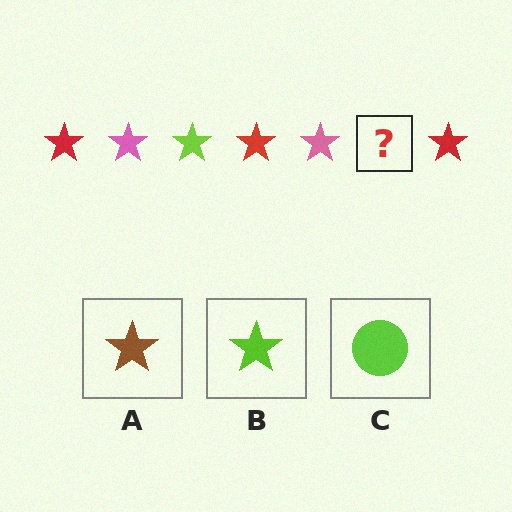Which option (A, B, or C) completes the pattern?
B.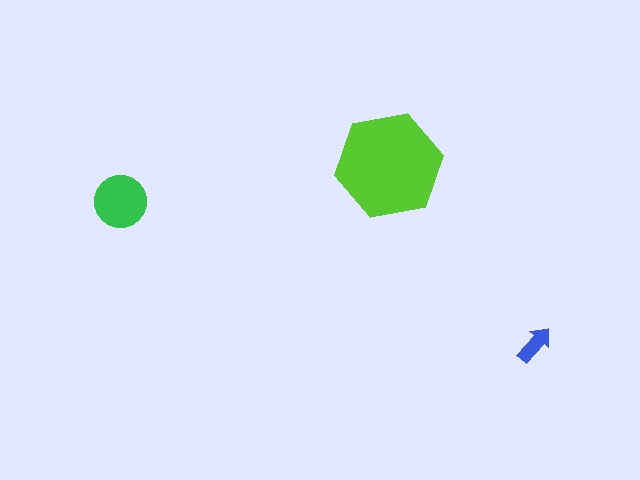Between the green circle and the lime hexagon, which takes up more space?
The lime hexagon.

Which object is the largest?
The lime hexagon.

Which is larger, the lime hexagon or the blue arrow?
The lime hexagon.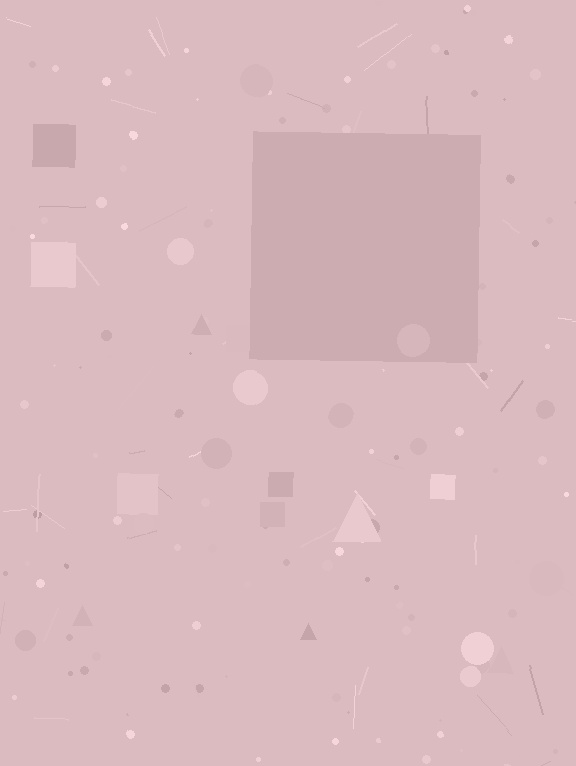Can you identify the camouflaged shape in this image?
The camouflaged shape is a square.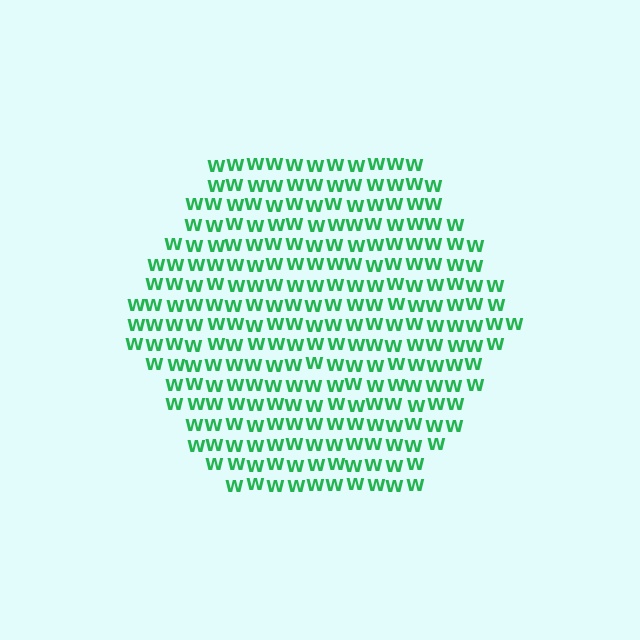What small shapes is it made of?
It is made of small letter W's.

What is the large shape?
The large shape is a hexagon.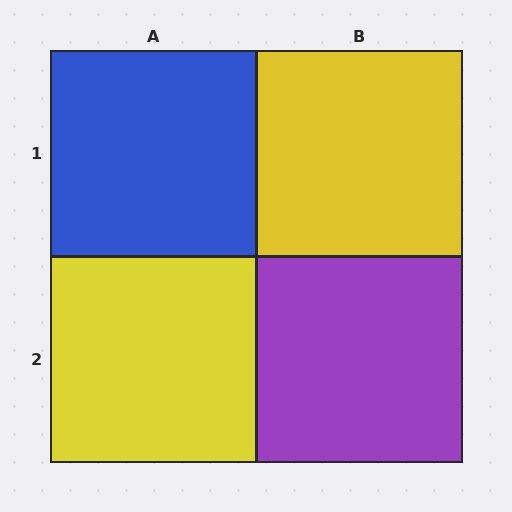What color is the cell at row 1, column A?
Blue.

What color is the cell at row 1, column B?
Yellow.